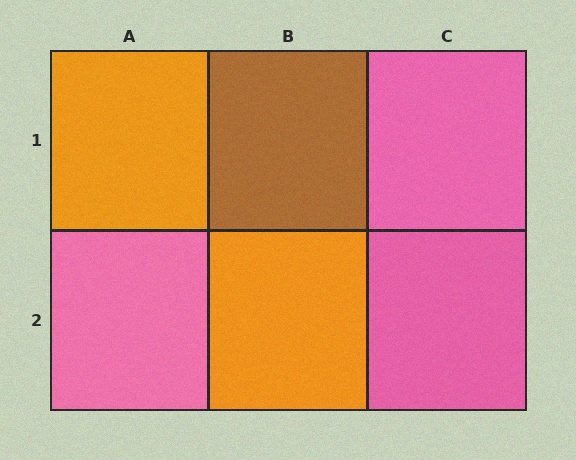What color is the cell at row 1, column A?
Orange.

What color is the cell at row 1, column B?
Brown.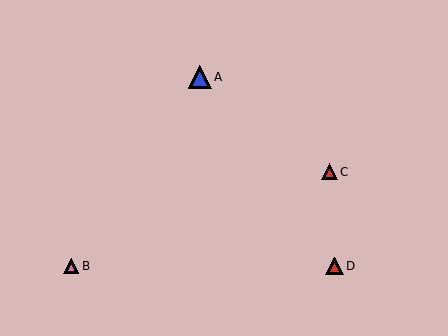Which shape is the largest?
The blue triangle (labeled A) is the largest.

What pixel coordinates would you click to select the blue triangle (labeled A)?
Click at (200, 77) to select the blue triangle A.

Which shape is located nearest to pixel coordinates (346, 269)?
The red triangle (labeled D) at (334, 266) is nearest to that location.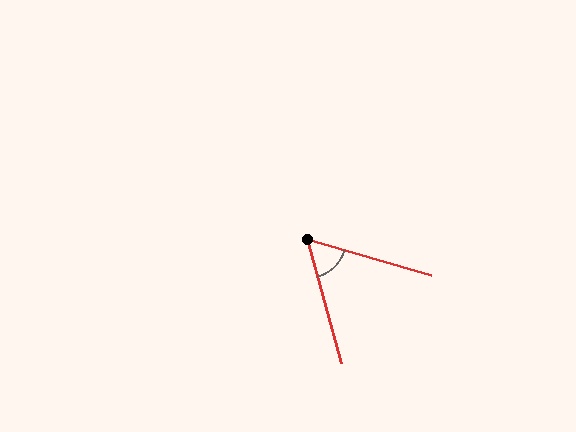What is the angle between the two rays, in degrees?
Approximately 59 degrees.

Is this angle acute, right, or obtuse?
It is acute.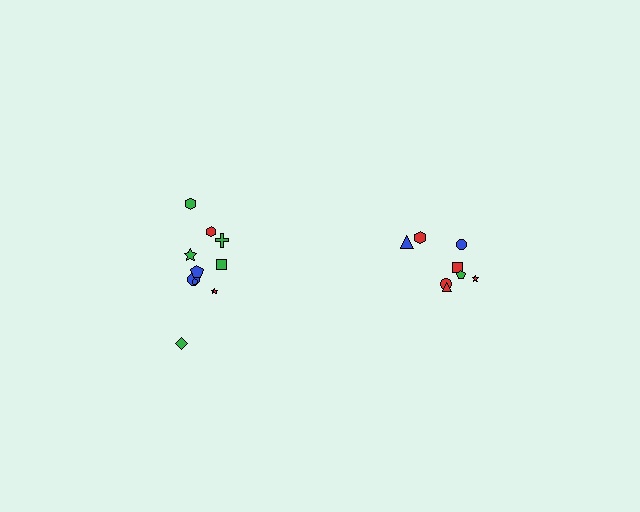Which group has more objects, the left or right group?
The left group.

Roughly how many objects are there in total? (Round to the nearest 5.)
Roughly 20 objects in total.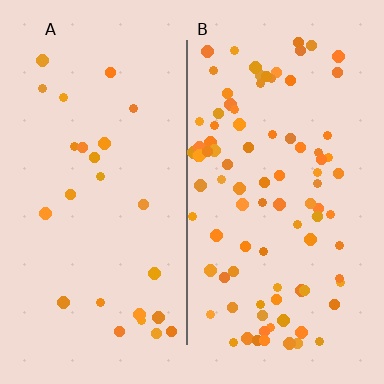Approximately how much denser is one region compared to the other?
Approximately 3.6× — region B over region A.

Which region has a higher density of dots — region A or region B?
B (the right).